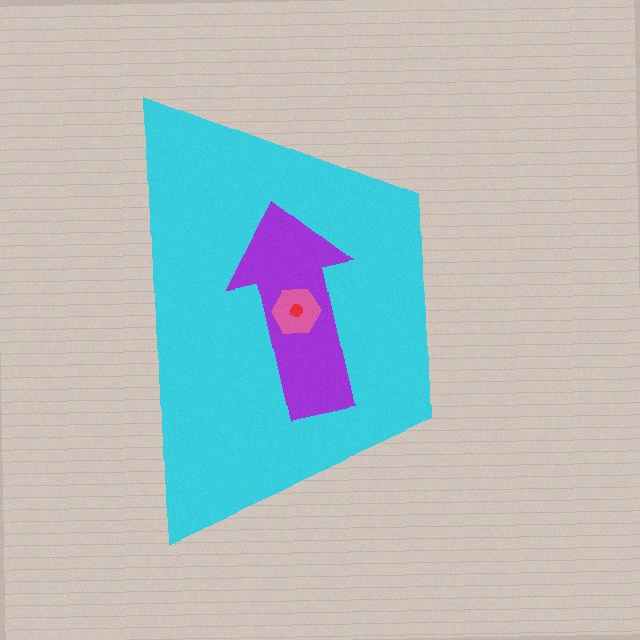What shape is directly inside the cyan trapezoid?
The purple arrow.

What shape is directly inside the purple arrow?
The pink hexagon.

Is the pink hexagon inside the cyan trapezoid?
Yes.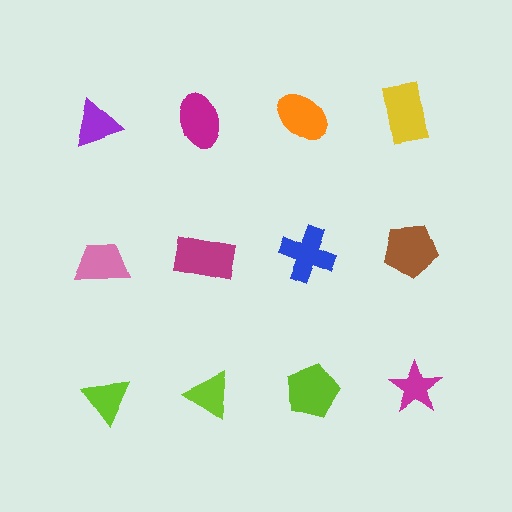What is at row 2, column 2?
A magenta rectangle.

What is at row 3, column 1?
A lime triangle.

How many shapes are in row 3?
4 shapes.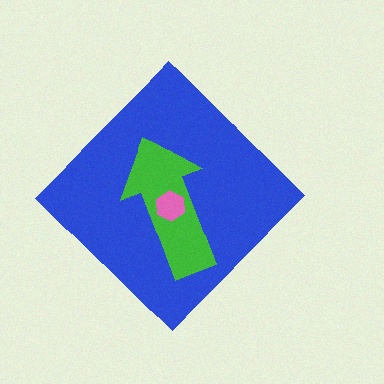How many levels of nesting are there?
3.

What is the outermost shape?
The blue diamond.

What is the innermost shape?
The pink hexagon.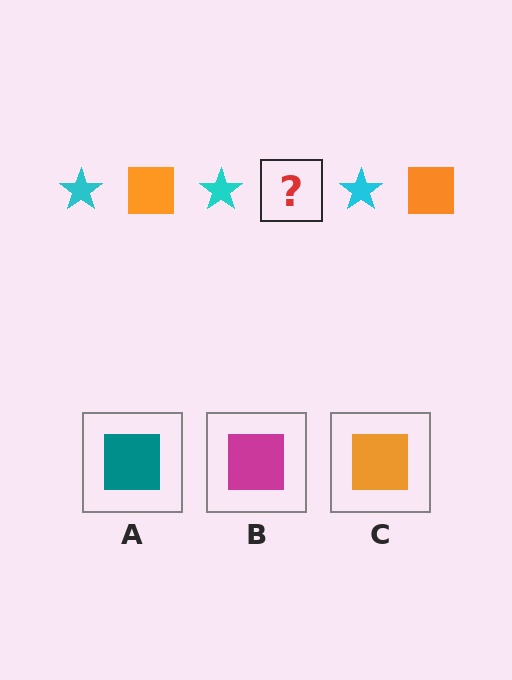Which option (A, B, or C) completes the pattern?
C.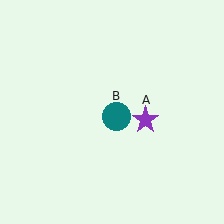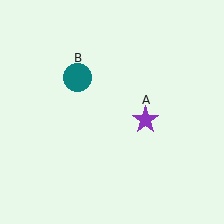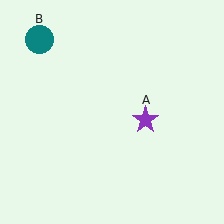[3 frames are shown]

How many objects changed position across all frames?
1 object changed position: teal circle (object B).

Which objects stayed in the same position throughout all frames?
Purple star (object A) remained stationary.